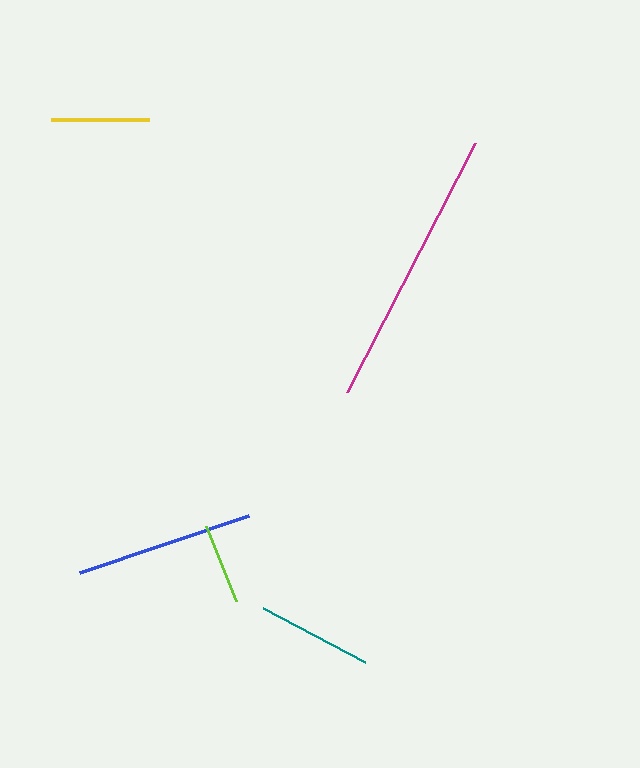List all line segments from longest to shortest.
From longest to shortest: magenta, blue, teal, yellow, lime.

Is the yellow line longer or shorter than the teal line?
The teal line is longer than the yellow line.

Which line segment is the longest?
The magenta line is the longest at approximately 280 pixels.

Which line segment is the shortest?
The lime line is the shortest at approximately 81 pixels.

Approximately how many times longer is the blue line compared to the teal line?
The blue line is approximately 1.5 times the length of the teal line.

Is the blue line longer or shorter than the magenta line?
The magenta line is longer than the blue line.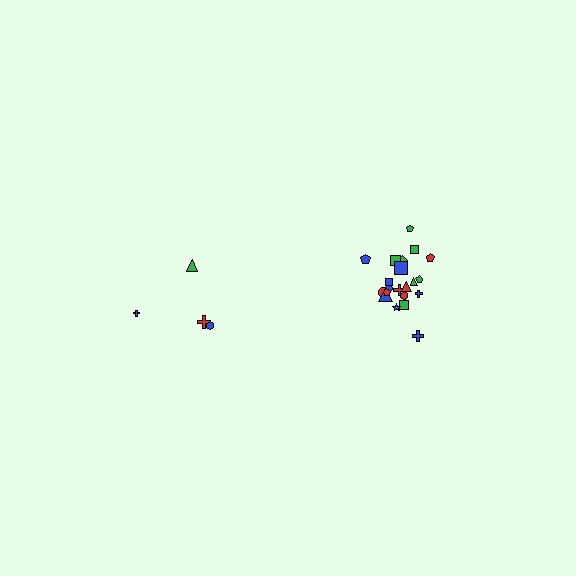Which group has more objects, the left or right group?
The right group.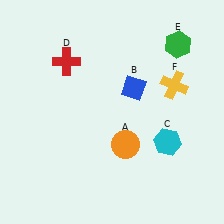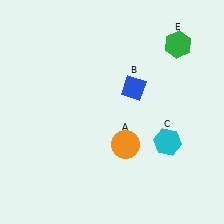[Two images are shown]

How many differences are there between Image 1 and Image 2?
There are 2 differences between the two images.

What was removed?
The yellow cross (F), the red cross (D) were removed in Image 2.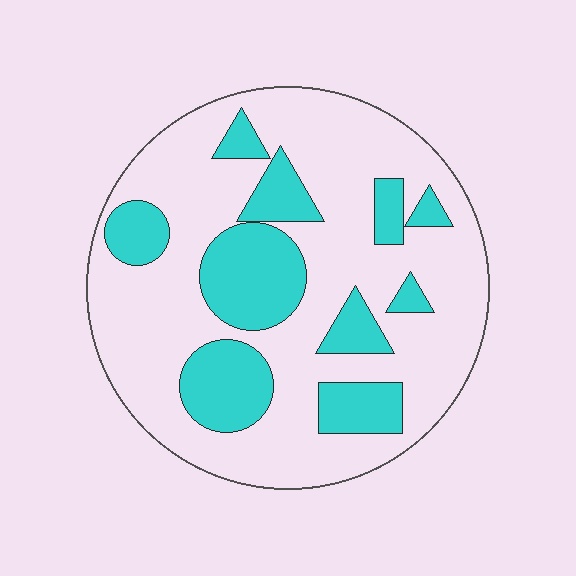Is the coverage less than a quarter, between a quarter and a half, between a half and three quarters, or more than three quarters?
Between a quarter and a half.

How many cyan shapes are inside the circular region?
10.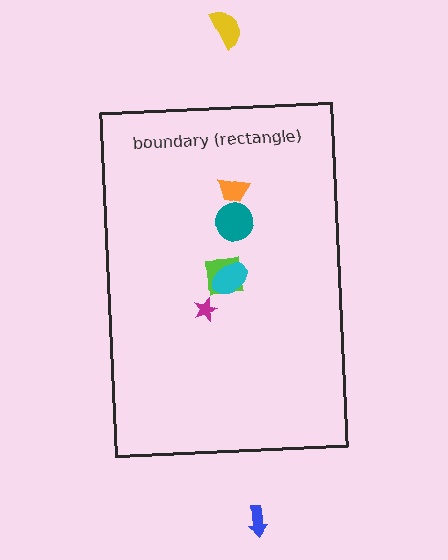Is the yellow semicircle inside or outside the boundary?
Outside.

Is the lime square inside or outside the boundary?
Inside.